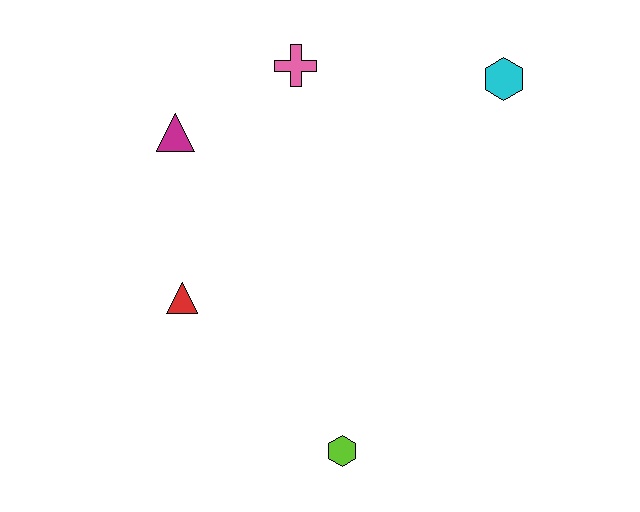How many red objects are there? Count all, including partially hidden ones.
There is 1 red object.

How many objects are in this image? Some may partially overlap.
There are 5 objects.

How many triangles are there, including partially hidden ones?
There are 2 triangles.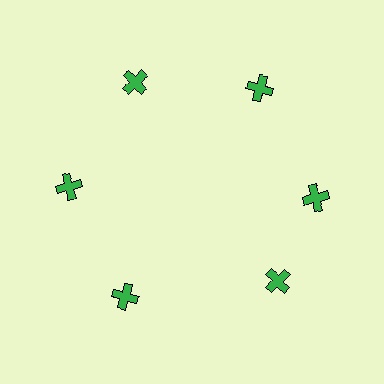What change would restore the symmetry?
The symmetry would be restored by rotating it back into even spacing with its neighbors so that all 6 crosses sit at equal angles and equal distance from the center.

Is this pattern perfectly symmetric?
No. The 6 green crosses are arranged in a ring, but one element near the 5 o'clock position is rotated out of alignment along the ring, breaking the 6-fold rotational symmetry.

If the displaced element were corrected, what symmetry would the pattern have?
It would have 6-fold rotational symmetry — the pattern would map onto itself every 60 degrees.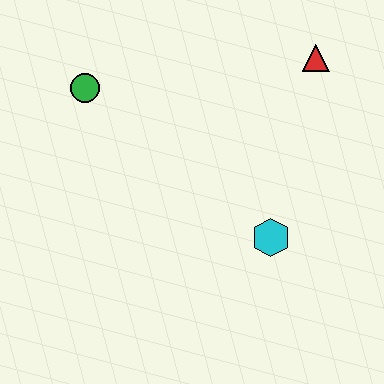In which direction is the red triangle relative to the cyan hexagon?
The red triangle is above the cyan hexagon.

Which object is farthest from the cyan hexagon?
The green circle is farthest from the cyan hexagon.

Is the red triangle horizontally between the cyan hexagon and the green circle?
No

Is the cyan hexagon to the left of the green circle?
No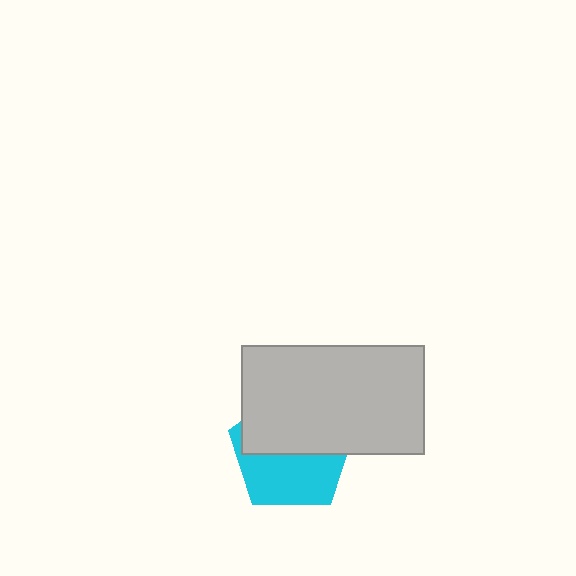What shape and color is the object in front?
The object in front is a light gray rectangle.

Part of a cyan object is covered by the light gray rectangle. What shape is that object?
It is a pentagon.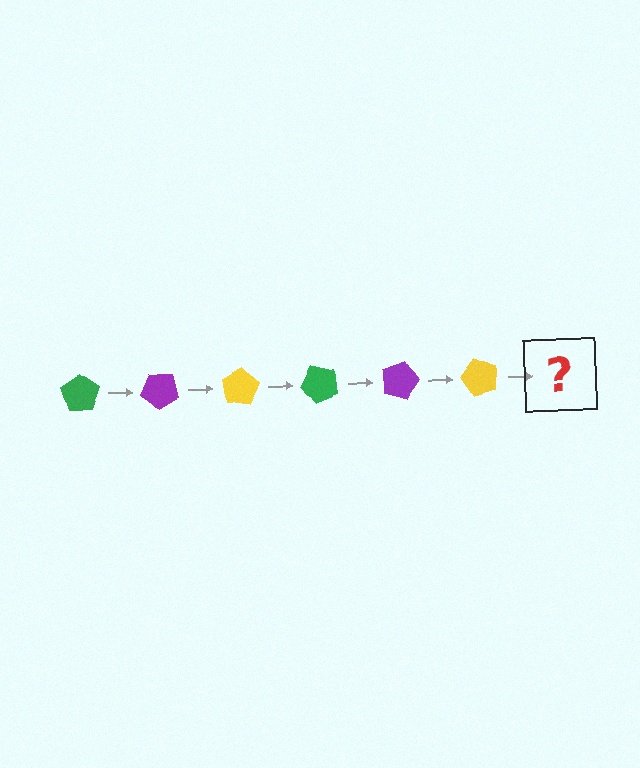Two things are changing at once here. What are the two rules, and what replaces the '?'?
The two rules are that it rotates 40 degrees each step and the color cycles through green, purple, and yellow. The '?' should be a green pentagon, rotated 240 degrees from the start.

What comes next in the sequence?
The next element should be a green pentagon, rotated 240 degrees from the start.